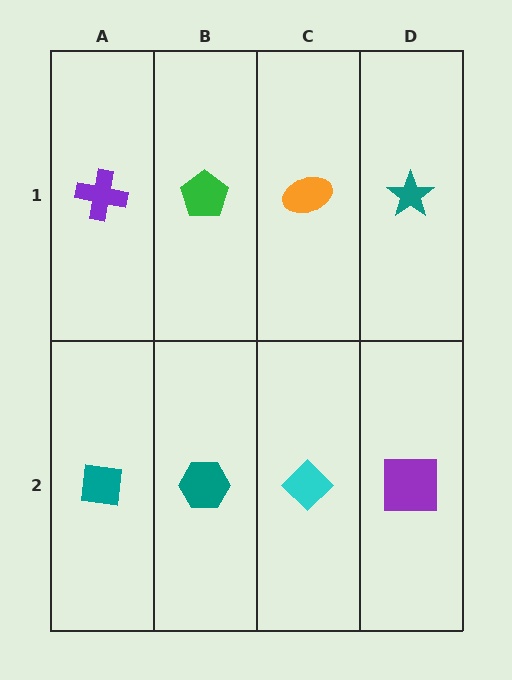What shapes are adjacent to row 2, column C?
An orange ellipse (row 1, column C), a teal hexagon (row 2, column B), a purple square (row 2, column D).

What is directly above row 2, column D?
A teal star.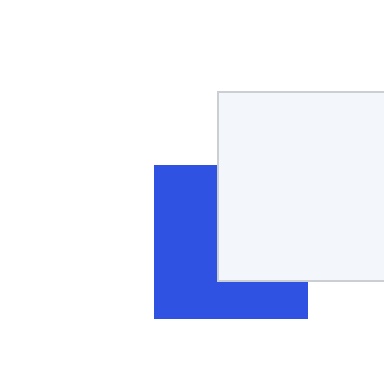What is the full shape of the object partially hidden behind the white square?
The partially hidden object is a blue square.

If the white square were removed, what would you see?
You would see the complete blue square.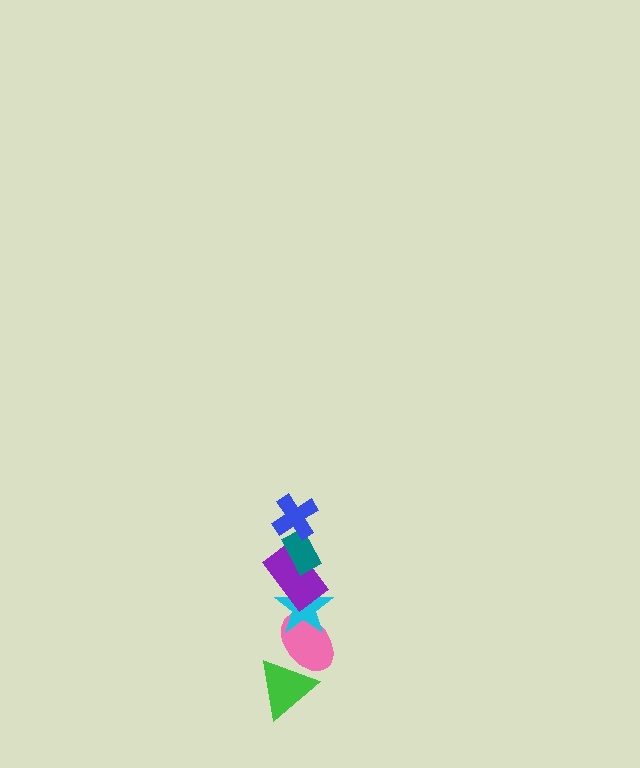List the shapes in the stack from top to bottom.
From top to bottom: the blue cross, the teal rectangle, the purple rectangle, the cyan star, the pink ellipse, the green triangle.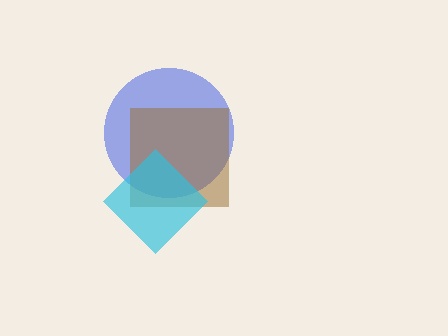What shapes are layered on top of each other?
The layered shapes are: a blue circle, a brown square, a cyan diamond.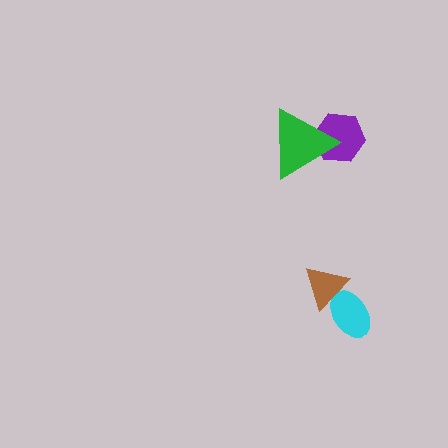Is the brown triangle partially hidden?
No, no other shape covers it.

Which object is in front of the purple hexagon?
The green triangle is in front of the purple hexagon.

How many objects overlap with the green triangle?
1 object overlaps with the green triangle.